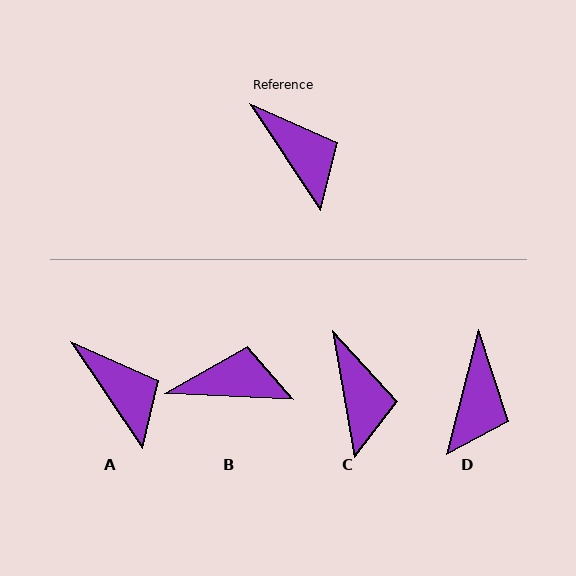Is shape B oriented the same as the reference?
No, it is off by about 54 degrees.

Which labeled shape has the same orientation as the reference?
A.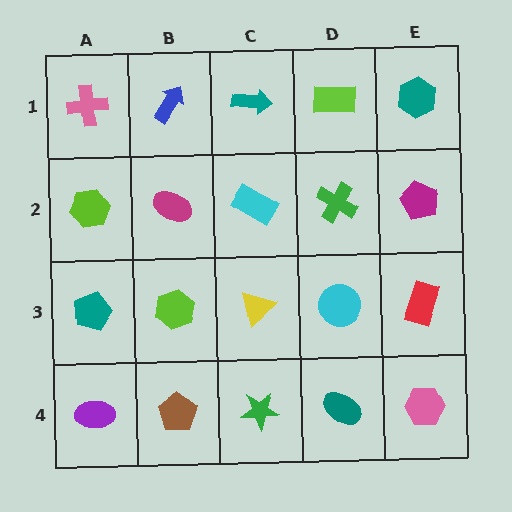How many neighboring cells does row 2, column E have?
3.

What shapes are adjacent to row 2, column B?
A blue arrow (row 1, column B), a lime hexagon (row 3, column B), a lime hexagon (row 2, column A), a cyan rectangle (row 2, column C).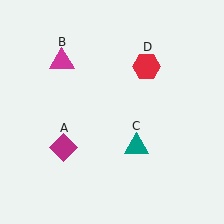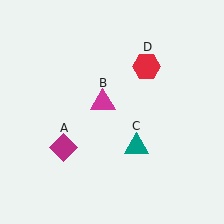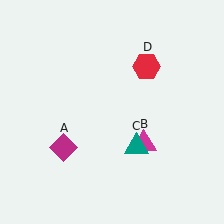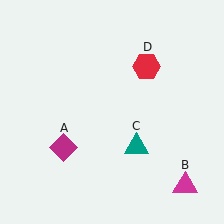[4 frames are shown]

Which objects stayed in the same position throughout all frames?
Magenta diamond (object A) and teal triangle (object C) and red hexagon (object D) remained stationary.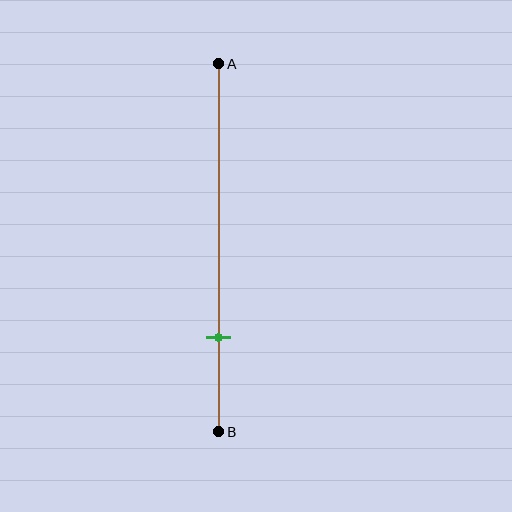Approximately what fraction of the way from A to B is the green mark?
The green mark is approximately 75% of the way from A to B.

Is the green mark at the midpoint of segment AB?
No, the mark is at about 75% from A, not at the 50% midpoint.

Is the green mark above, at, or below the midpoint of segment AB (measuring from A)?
The green mark is below the midpoint of segment AB.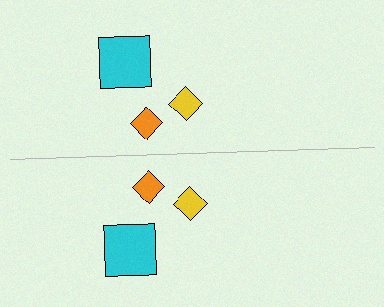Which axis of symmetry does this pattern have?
The pattern has a horizontal axis of symmetry running through the center of the image.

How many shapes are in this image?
There are 6 shapes in this image.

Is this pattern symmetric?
Yes, this pattern has bilateral (reflection) symmetry.